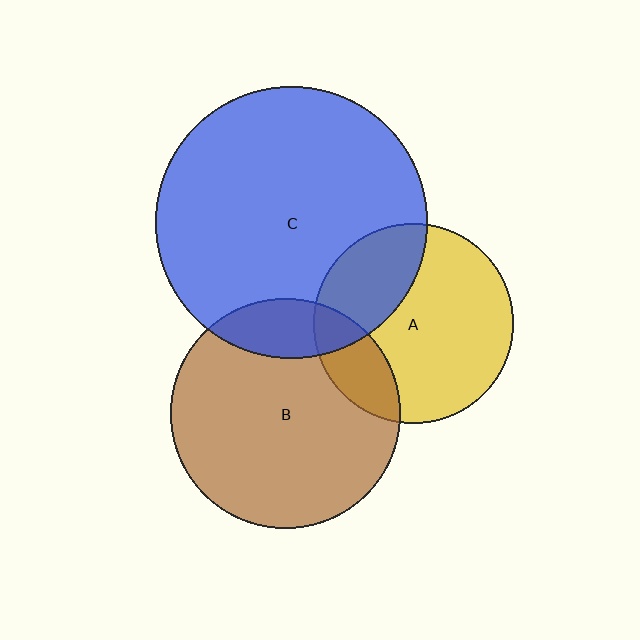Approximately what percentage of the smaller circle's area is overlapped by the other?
Approximately 20%.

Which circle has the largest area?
Circle C (blue).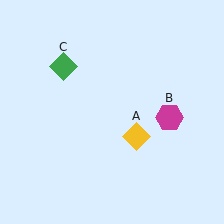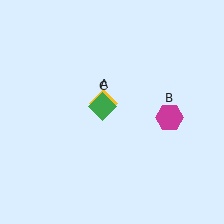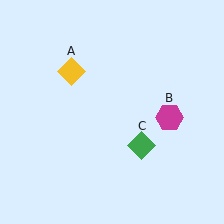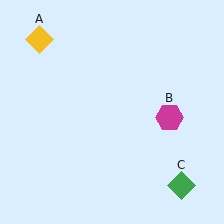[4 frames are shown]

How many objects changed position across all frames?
2 objects changed position: yellow diamond (object A), green diamond (object C).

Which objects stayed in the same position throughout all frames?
Magenta hexagon (object B) remained stationary.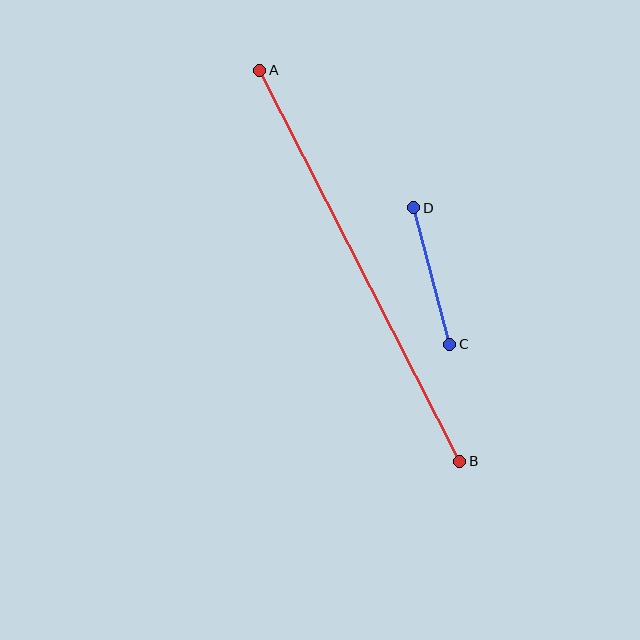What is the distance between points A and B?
The distance is approximately 439 pixels.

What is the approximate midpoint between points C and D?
The midpoint is at approximately (432, 276) pixels.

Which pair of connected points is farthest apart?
Points A and B are farthest apart.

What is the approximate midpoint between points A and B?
The midpoint is at approximately (360, 266) pixels.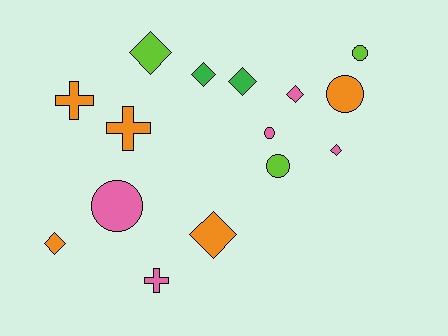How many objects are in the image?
There are 15 objects.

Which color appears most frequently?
Pink, with 5 objects.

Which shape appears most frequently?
Diamond, with 7 objects.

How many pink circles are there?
There are 2 pink circles.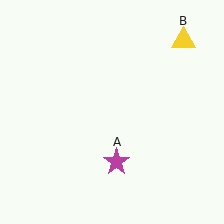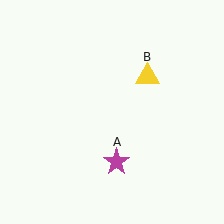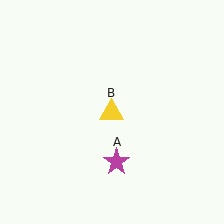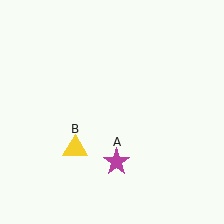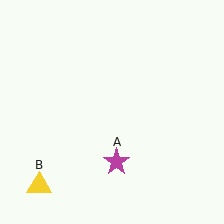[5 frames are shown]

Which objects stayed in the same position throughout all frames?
Magenta star (object A) remained stationary.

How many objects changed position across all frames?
1 object changed position: yellow triangle (object B).